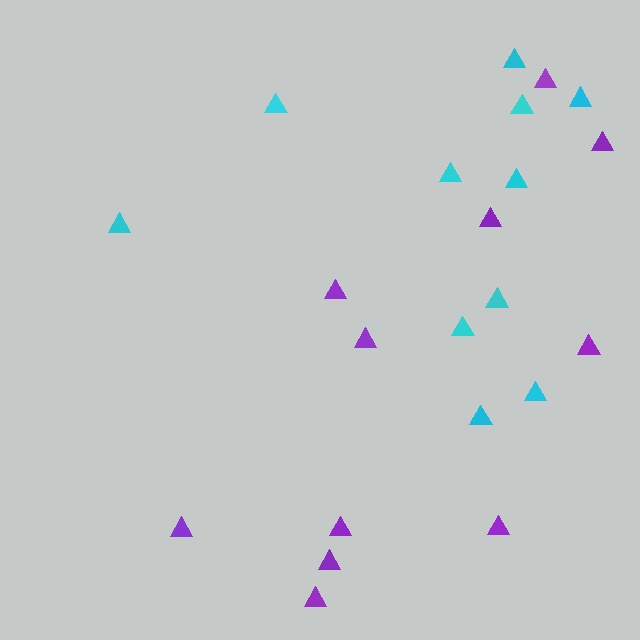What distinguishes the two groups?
There are 2 groups: one group of purple triangles (11) and one group of cyan triangles (11).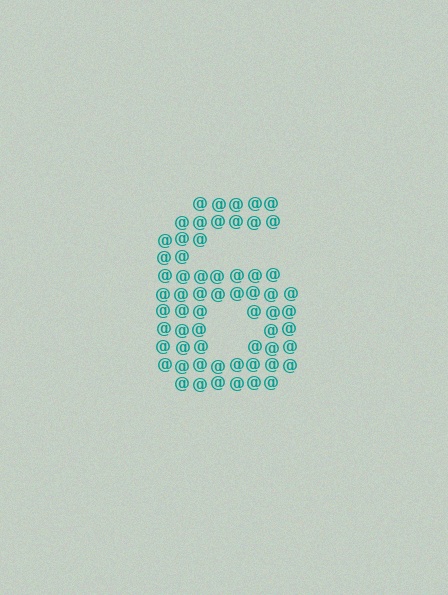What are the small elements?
The small elements are at signs.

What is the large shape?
The large shape is the digit 6.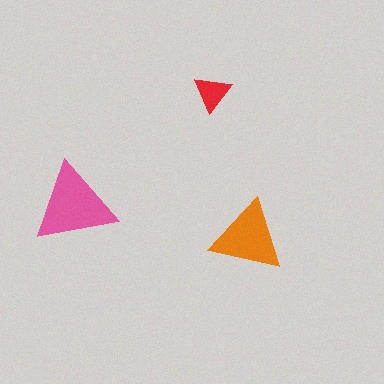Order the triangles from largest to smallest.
the pink one, the orange one, the red one.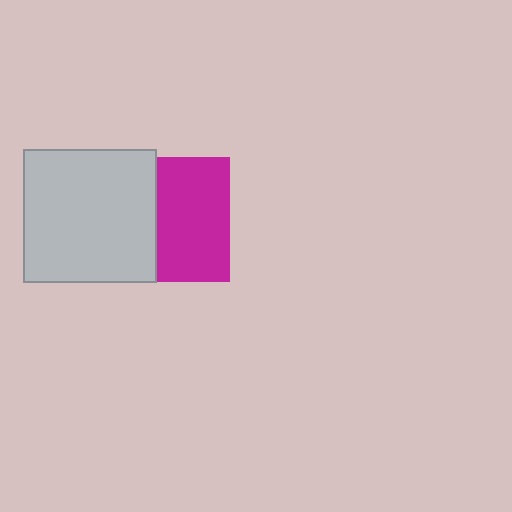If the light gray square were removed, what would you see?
You would see the complete magenta square.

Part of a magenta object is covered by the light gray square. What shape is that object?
It is a square.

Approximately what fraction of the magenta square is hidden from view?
Roughly 42% of the magenta square is hidden behind the light gray square.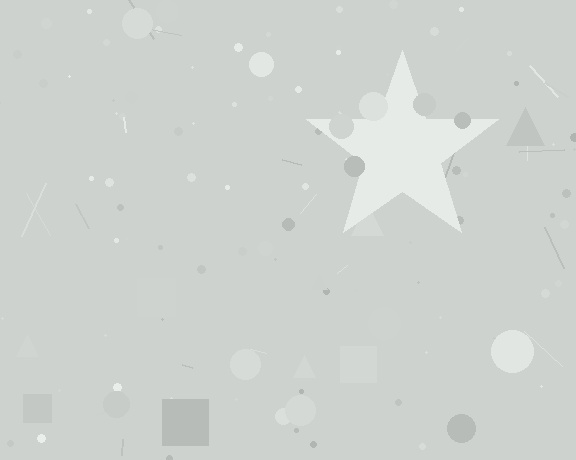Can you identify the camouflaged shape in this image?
The camouflaged shape is a star.